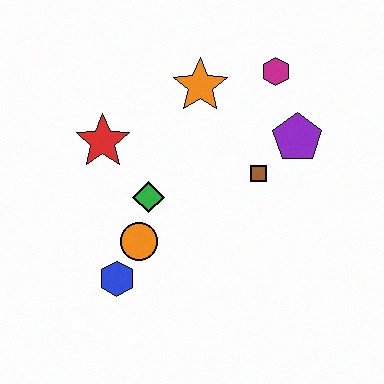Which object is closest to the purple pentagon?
The brown square is closest to the purple pentagon.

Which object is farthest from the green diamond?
The magenta hexagon is farthest from the green diamond.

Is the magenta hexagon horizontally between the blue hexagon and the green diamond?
No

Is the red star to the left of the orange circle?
Yes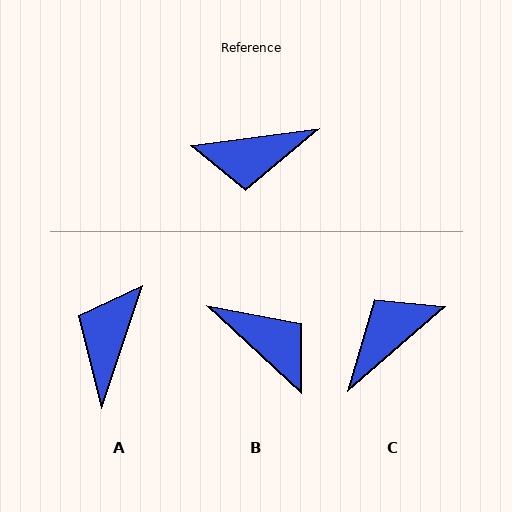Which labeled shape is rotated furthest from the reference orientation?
C, about 146 degrees away.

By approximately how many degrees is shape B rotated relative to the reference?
Approximately 129 degrees counter-clockwise.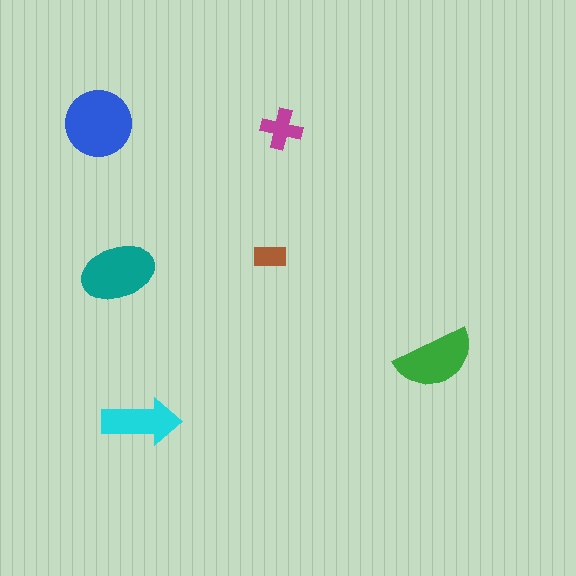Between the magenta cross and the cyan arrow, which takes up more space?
The cyan arrow.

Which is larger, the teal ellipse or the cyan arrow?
The teal ellipse.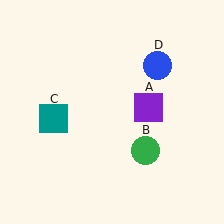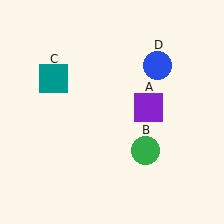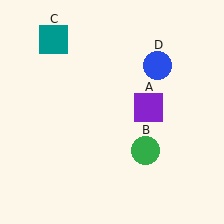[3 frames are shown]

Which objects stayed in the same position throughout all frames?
Purple square (object A) and green circle (object B) and blue circle (object D) remained stationary.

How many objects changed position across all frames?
1 object changed position: teal square (object C).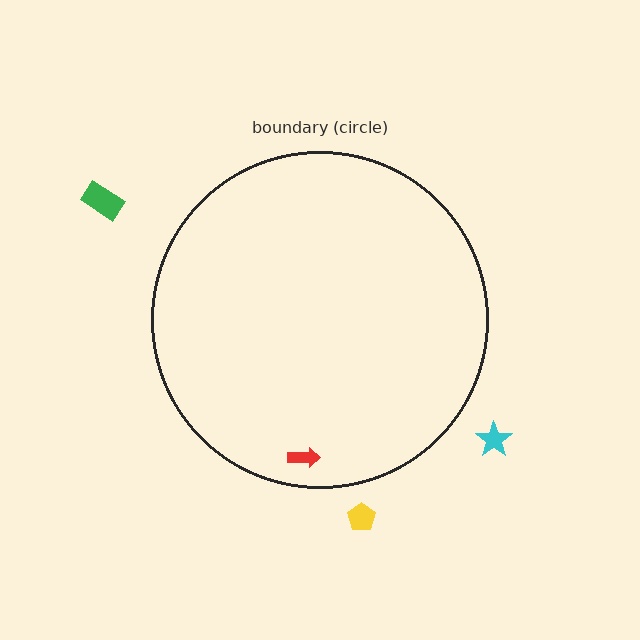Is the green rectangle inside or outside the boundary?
Outside.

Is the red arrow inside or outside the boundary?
Inside.